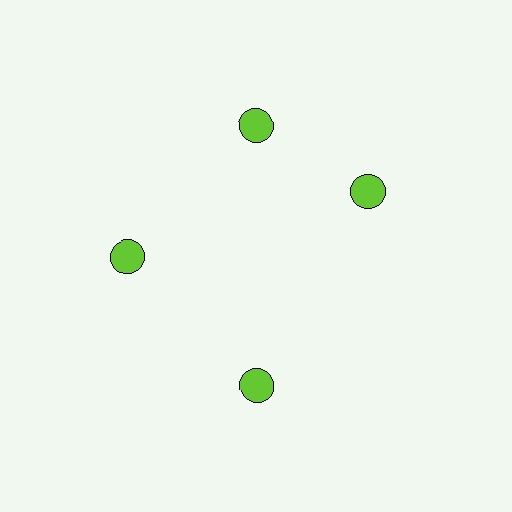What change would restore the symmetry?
The symmetry would be restored by rotating it back into even spacing with its neighbors so that all 4 circles sit at equal angles and equal distance from the center.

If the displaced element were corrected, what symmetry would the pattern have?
It would have 4-fold rotational symmetry — the pattern would map onto itself every 90 degrees.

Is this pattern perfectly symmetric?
No. The 4 lime circles are arranged in a ring, but one element near the 3 o'clock position is rotated out of alignment along the ring, breaking the 4-fold rotational symmetry.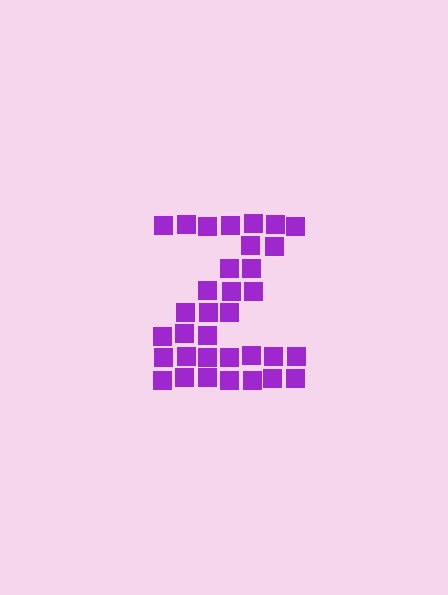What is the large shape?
The large shape is the letter Z.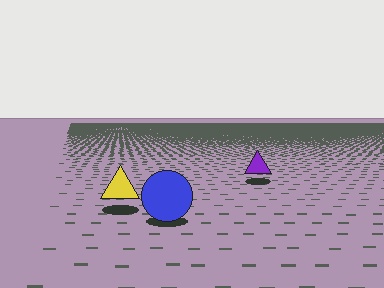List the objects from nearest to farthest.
From nearest to farthest: the blue circle, the yellow triangle, the purple triangle.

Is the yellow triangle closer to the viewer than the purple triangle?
Yes. The yellow triangle is closer — you can tell from the texture gradient: the ground texture is coarser near it.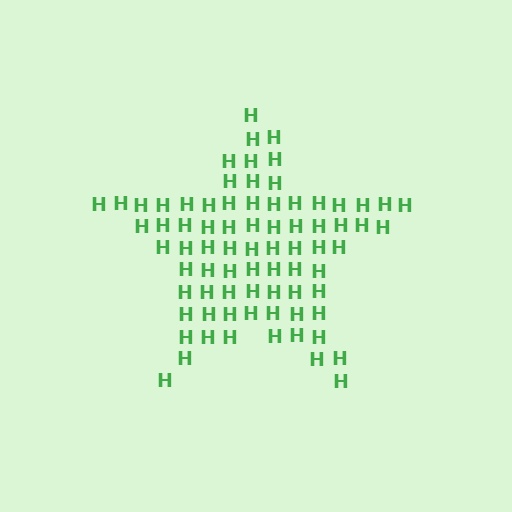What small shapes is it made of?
It is made of small letter H's.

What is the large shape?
The large shape is a star.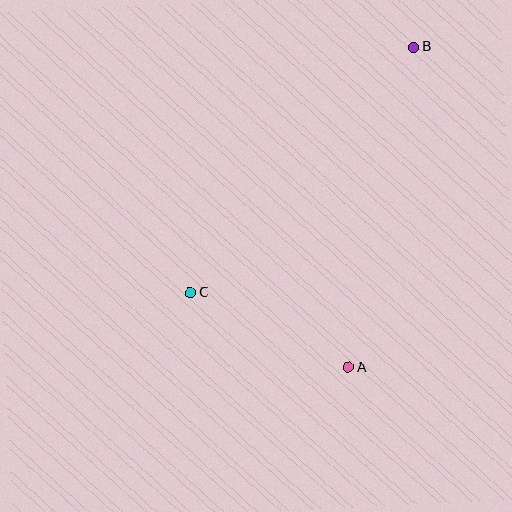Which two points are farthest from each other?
Points B and C are farthest from each other.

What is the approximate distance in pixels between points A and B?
The distance between A and B is approximately 327 pixels.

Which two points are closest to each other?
Points A and C are closest to each other.